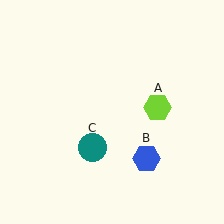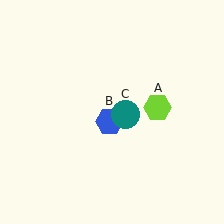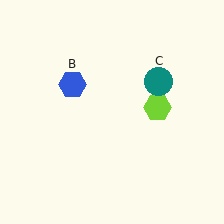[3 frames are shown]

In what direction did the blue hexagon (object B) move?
The blue hexagon (object B) moved up and to the left.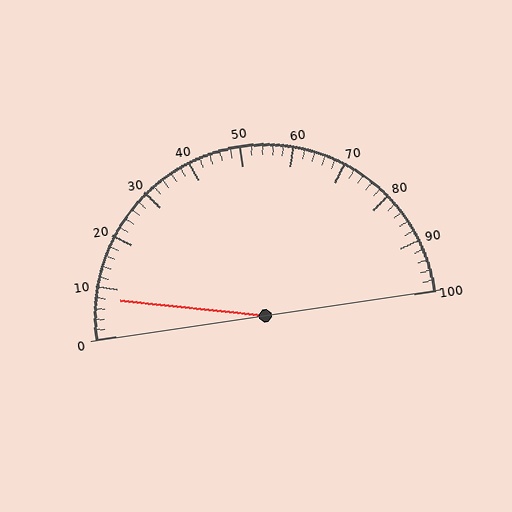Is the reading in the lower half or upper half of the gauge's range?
The reading is in the lower half of the range (0 to 100).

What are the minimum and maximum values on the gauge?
The gauge ranges from 0 to 100.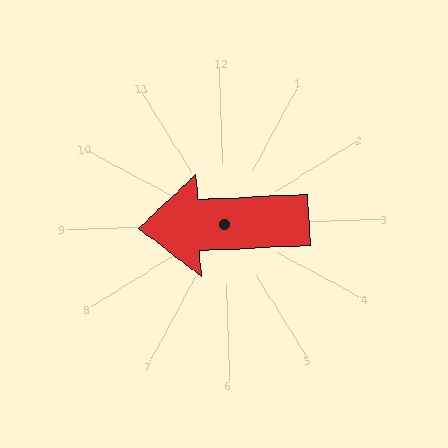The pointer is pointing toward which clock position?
Roughly 9 o'clock.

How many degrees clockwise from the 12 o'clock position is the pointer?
Approximately 269 degrees.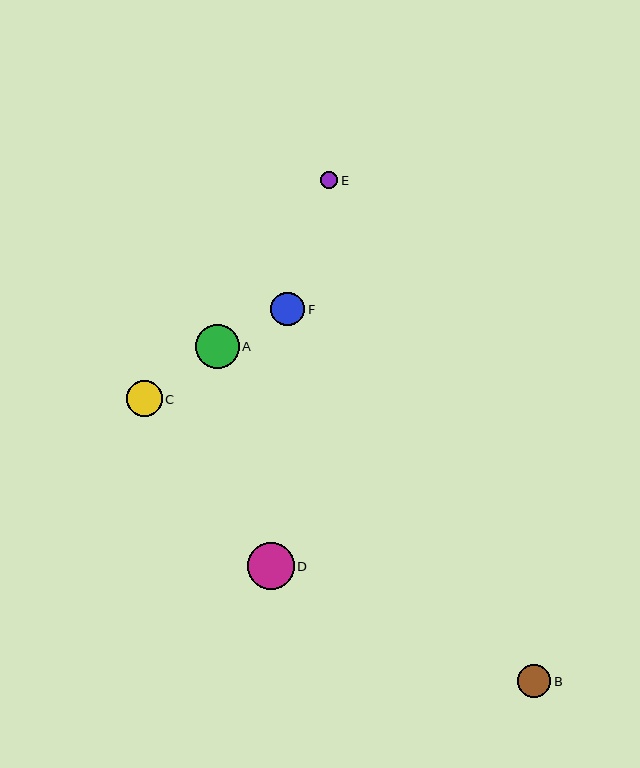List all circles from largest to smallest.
From largest to smallest: D, A, C, F, B, E.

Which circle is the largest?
Circle D is the largest with a size of approximately 47 pixels.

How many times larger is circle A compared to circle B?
Circle A is approximately 1.3 times the size of circle B.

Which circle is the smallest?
Circle E is the smallest with a size of approximately 17 pixels.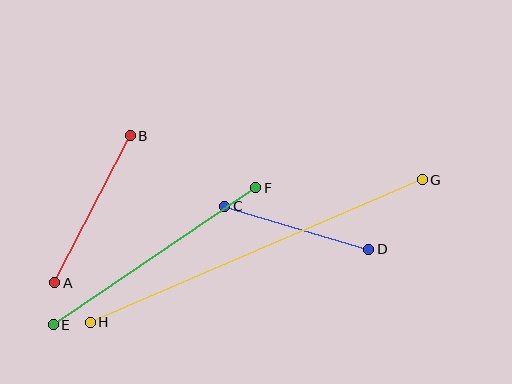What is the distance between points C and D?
The distance is approximately 150 pixels.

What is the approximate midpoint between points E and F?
The midpoint is at approximately (155, 256) pixels.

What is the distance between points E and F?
The distance is approximately 245 pixels.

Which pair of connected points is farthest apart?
Points G and H are farthest apart.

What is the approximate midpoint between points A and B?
The midpoint is at approximately (93, 209) pixels.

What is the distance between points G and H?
The distance is approximately 361 pixels.